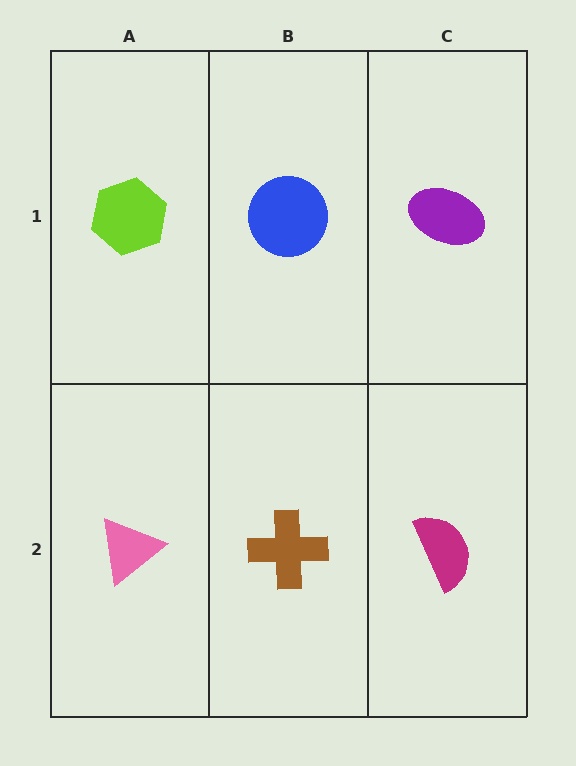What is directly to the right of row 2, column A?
A brown cross.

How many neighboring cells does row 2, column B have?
3.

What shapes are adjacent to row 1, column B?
A brown cross (row 2, column B), a lime hexagon (row 1, column A), a purple ellipse (row 1, column C).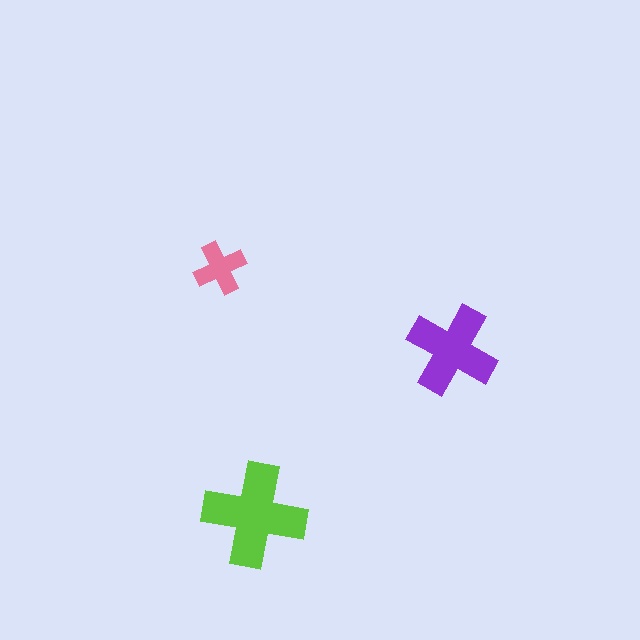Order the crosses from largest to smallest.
the lime one, the purple one, the pink one.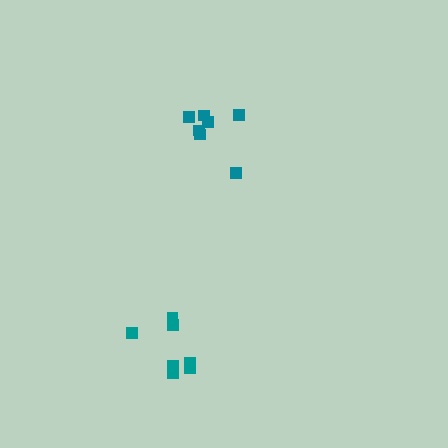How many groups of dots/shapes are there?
There are 2 groups.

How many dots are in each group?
Group 1: 7 dots, Group 2: 7 dots (14 total).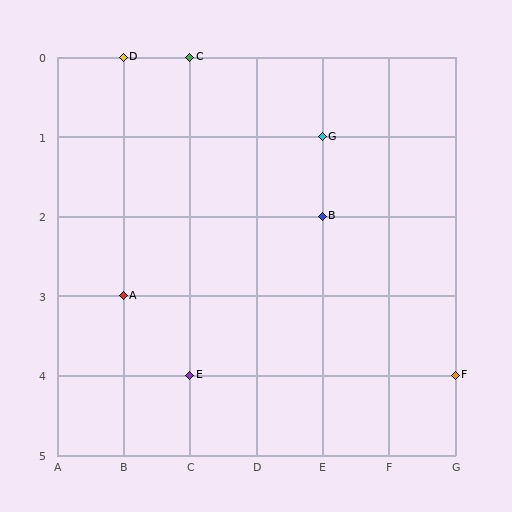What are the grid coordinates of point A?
Point A is at grid coordinates (B, 3).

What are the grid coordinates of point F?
Point F is at grid coordinates (G, 4).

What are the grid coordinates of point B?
Point B is at grid coordinates (E, 2).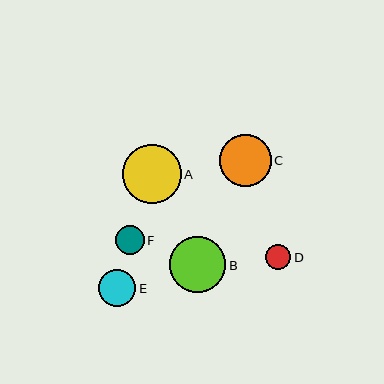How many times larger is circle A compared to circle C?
Circle A is approximately 1.1 times the size of circle C.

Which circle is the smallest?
Circle D is the smallest with a size of approximately 25 pixels.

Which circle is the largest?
Circle A is the largest with a size of approximately 59 pixels.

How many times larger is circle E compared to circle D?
Circle E is approximately 1.5 times the size of circle D.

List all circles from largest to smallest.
From largest to smallest: A, B, C, E, F, D.